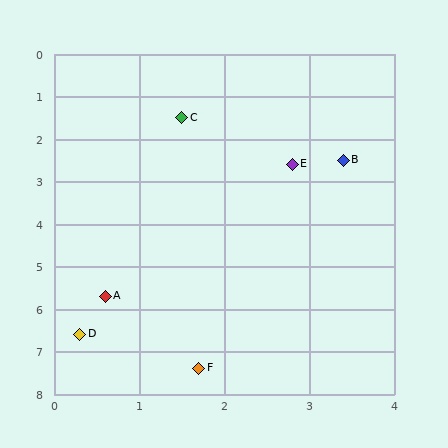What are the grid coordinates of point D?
Point D is at approximately (0.3, 6.6).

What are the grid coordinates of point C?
Point C is at approximately (1.5, 1.5).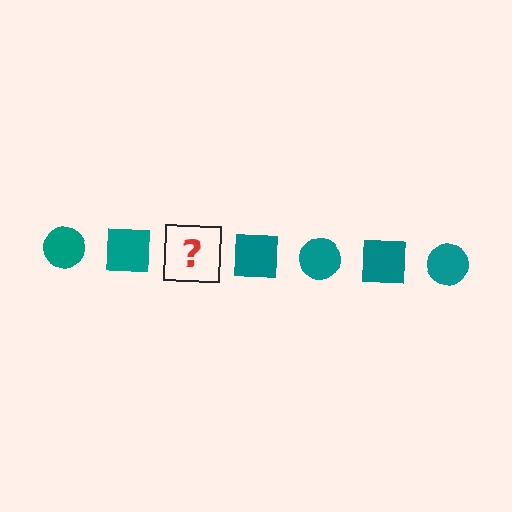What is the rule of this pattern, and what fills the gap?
The rule is that the pattern cycles through circle, square shapes in teal. The gap should be filled with a teal circle.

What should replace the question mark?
The question mark should be replaced with a teal circle.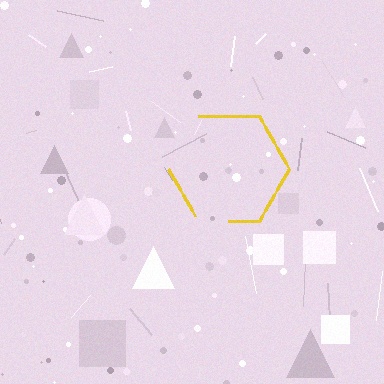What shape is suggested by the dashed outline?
The dashed outline suggests a hexagon.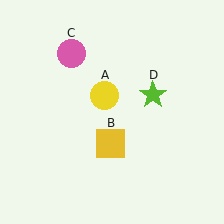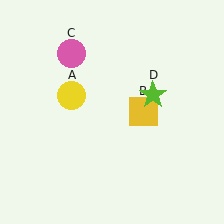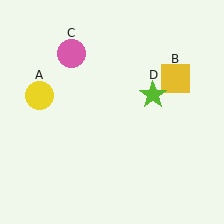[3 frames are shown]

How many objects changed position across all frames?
2 objects changed position: yellow circle (object A), yellow square (object B).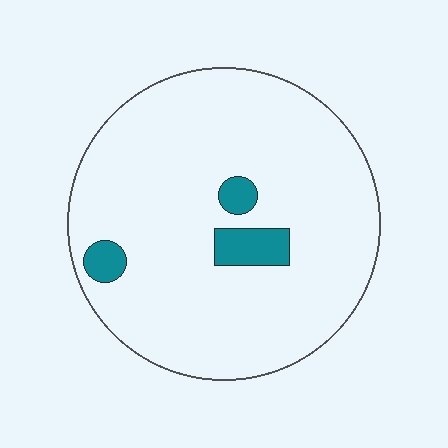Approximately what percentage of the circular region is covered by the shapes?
Approximately 5%.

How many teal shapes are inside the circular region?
3.